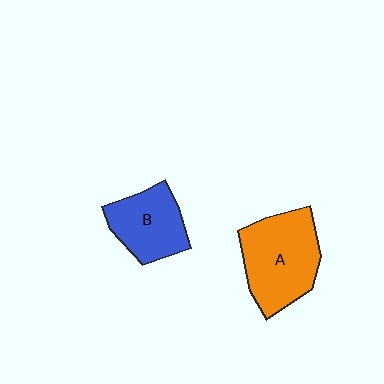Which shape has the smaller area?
Shape B (blue).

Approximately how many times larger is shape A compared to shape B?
Approximately 1.4 times.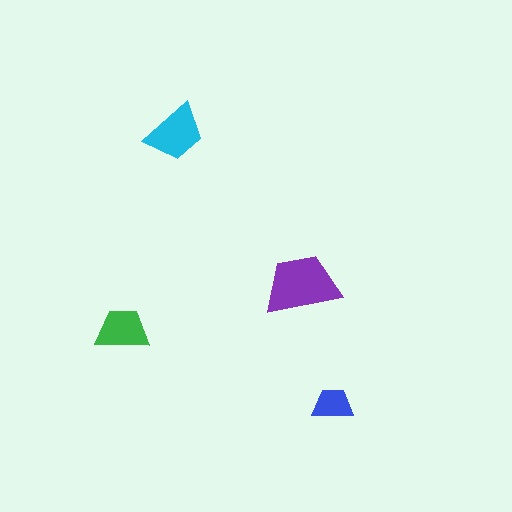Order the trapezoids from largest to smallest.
the purple one, the cyan one, the green one, the blue one.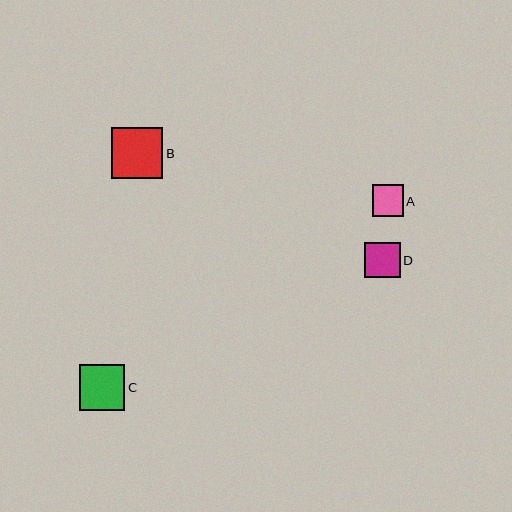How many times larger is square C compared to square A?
Square C is approximately 1.4 times the size of square A.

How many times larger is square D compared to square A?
Square D is approximately 1.1 times the size of square A.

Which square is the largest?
Square B is the largest with a size of approximately 51 pixels.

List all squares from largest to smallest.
From largest to smallest: B, C, D, A.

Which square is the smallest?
Square A is the smallest with a size of approximately 31 pixels.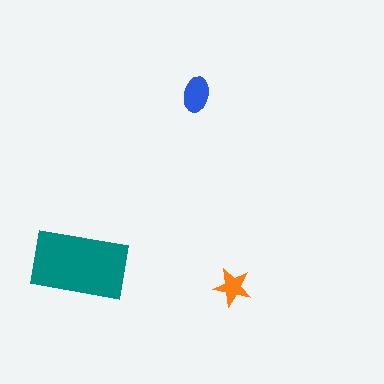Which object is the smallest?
The orange star.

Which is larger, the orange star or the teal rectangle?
The teal rectangle.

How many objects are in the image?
There are 3 objects in the image.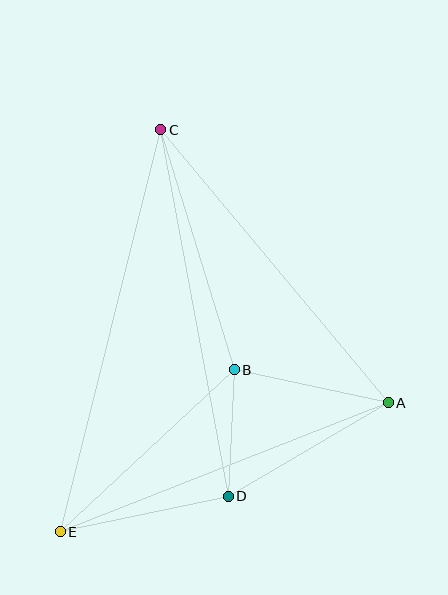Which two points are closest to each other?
Points B and D are closest to each other.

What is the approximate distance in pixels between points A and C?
The distance between A and C is approximately 355 pixels.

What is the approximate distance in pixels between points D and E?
The distance between D and E is approximately 172 pixels.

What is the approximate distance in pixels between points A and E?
The distance between A and E is approximately 352 pixels.